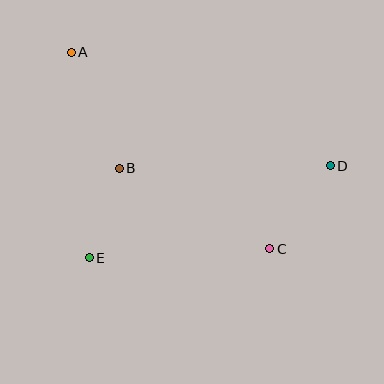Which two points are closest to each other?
Points B and E are closest to each other.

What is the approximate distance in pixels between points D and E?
The distance between D and E is approximately 258 pixels.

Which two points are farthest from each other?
Points A and D are farthest from each other.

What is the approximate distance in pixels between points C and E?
The distance between C and E is approximately 181 pixels.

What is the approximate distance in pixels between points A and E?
The distance between A and E is approximately 207 pixels.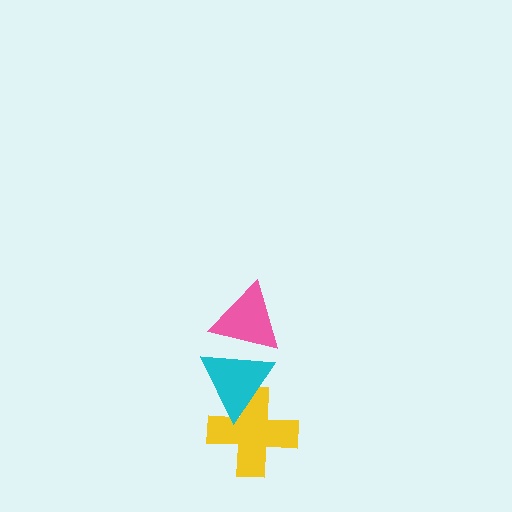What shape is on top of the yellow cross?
The cyan triangle is on top of the yellow cross.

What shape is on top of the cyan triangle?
The pink triangle is on top of the cyan triangle.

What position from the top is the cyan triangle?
The cyan triangle is 2nd from the top.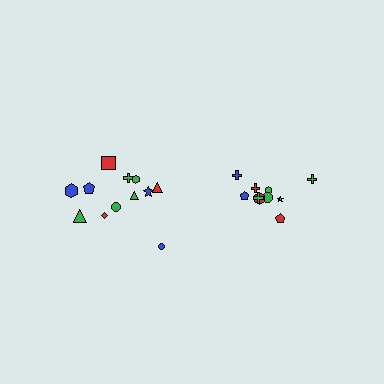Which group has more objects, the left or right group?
The left group.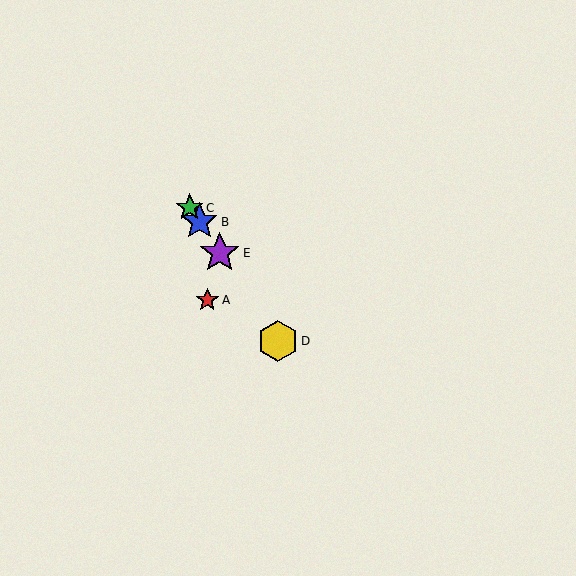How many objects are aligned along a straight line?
4 objects (B, C, D, E) are aligned along a straight line.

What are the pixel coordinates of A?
Object A is at (207, 300).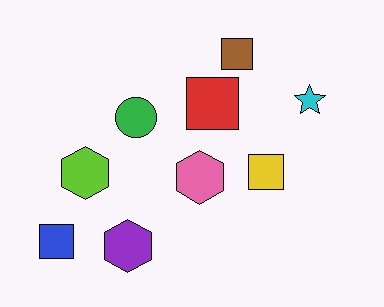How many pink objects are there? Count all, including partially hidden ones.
There is 1 pink object.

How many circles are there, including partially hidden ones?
There is 1 circle.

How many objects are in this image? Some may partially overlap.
There are 9 objects.